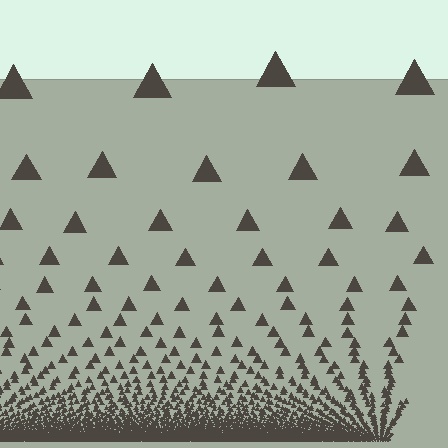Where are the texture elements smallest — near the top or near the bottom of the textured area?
Near the bottom.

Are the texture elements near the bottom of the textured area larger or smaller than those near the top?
Smaller. The gradient is inverted — elements near the bottom are smaller and denser.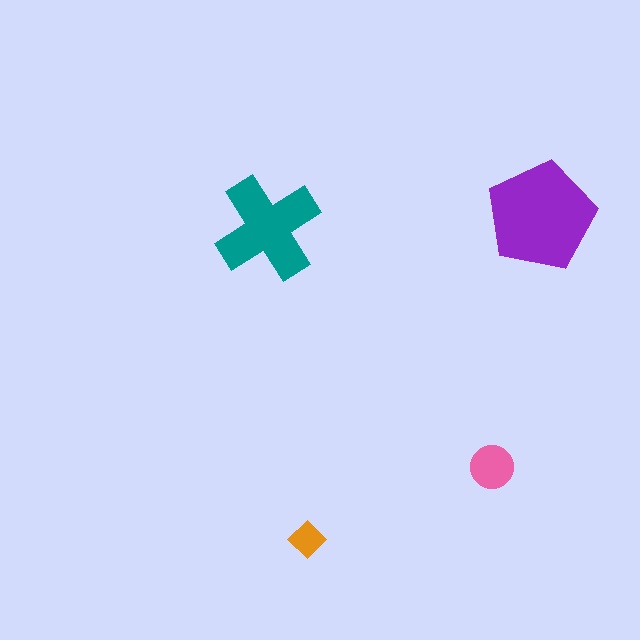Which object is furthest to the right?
The purple pentagon is rightmost.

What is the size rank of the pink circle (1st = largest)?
3rd.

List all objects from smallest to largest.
The orange diamond, the pink circle, the teal cross, the purple pentagon.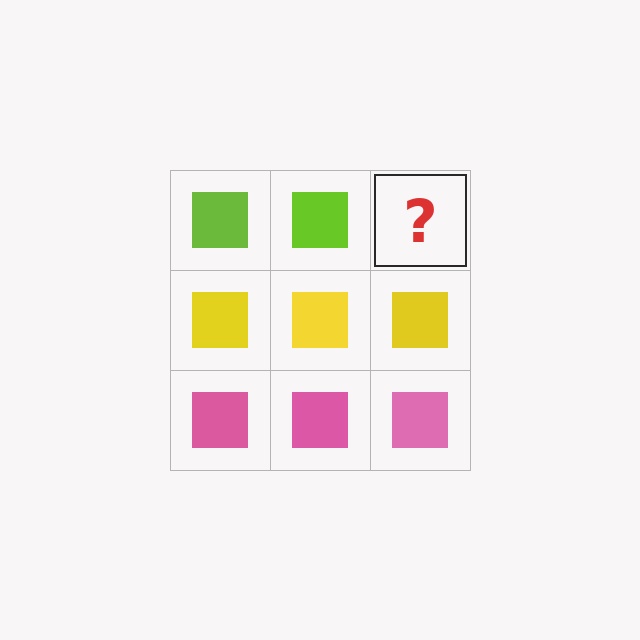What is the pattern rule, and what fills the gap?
The rule is that each row has a consistent color. The gap should be filled with a lime square.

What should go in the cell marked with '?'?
The missing cell should contain a lime square.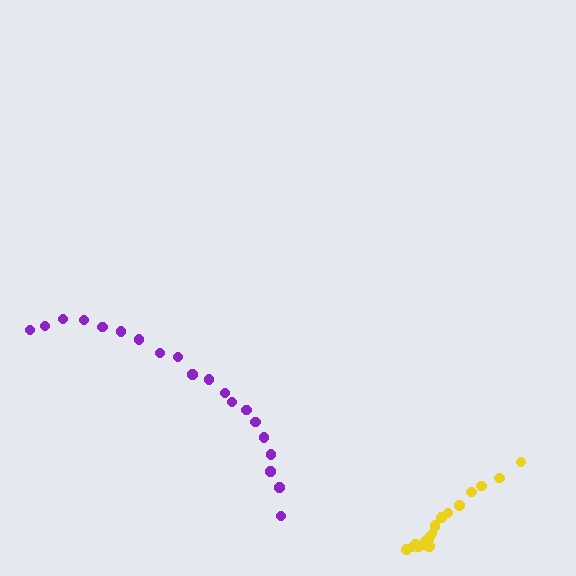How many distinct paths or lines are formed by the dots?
There are 2 distinct paths.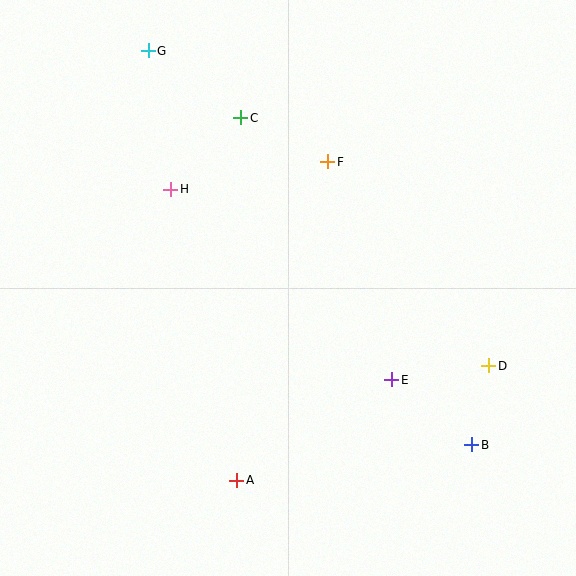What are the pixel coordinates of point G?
Point G is at (148, 51).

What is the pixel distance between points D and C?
The distance between D and C is 351 pixels.